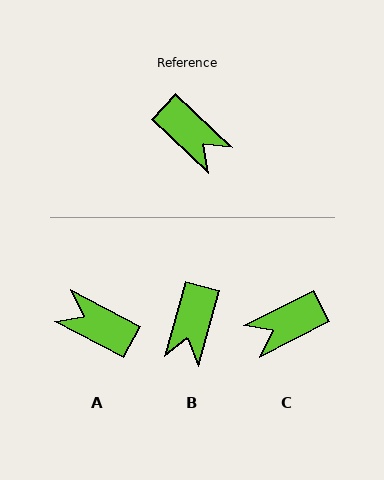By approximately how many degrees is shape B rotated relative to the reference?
Approximately 62 degrees clockwise.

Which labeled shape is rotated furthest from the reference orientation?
A, about 164 degrees away.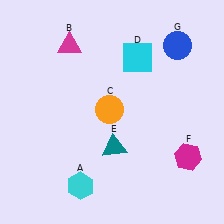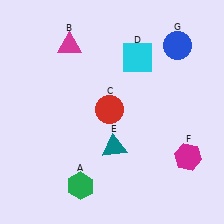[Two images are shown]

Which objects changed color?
A changed from cyan to green. C changed from orange to red.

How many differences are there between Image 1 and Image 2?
There are 2 differences between the two images.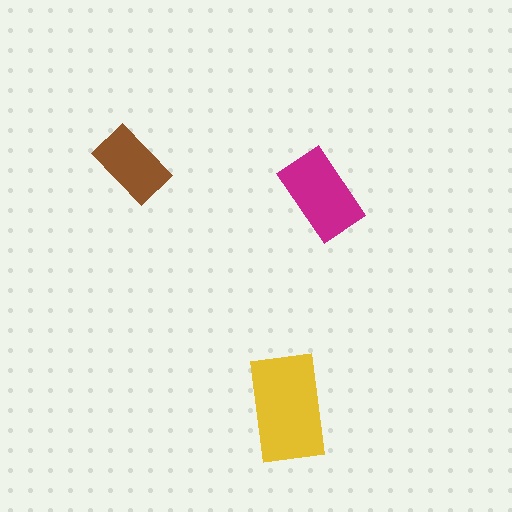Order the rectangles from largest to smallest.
the yellow one, the magenta one, the brown one.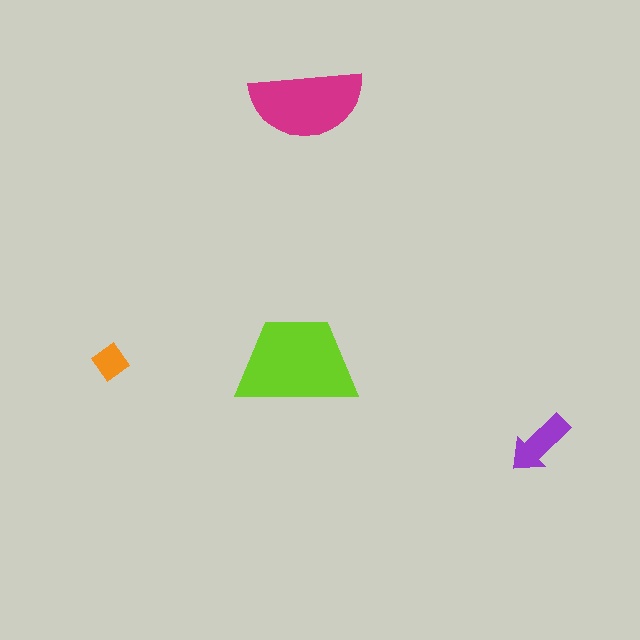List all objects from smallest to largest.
The orange diamond, the purple arrow, the magenta semicircle, the lime trapezoid.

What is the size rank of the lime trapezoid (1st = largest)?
1st.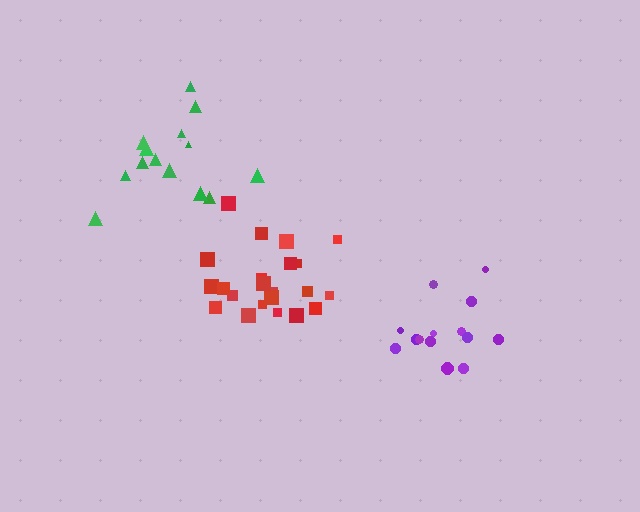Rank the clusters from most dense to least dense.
purple, red, green.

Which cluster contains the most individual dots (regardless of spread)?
Red (23).